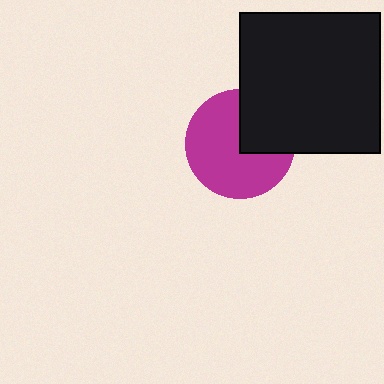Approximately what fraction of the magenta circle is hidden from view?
Roughly 31% of the magenta circle is hidden behind the black square.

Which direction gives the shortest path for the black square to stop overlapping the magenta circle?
Moving toward the upper-right gives the shortest separation.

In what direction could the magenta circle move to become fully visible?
The magenta circle could move toward the lower-left. That would shift it out from behind the black square entirely.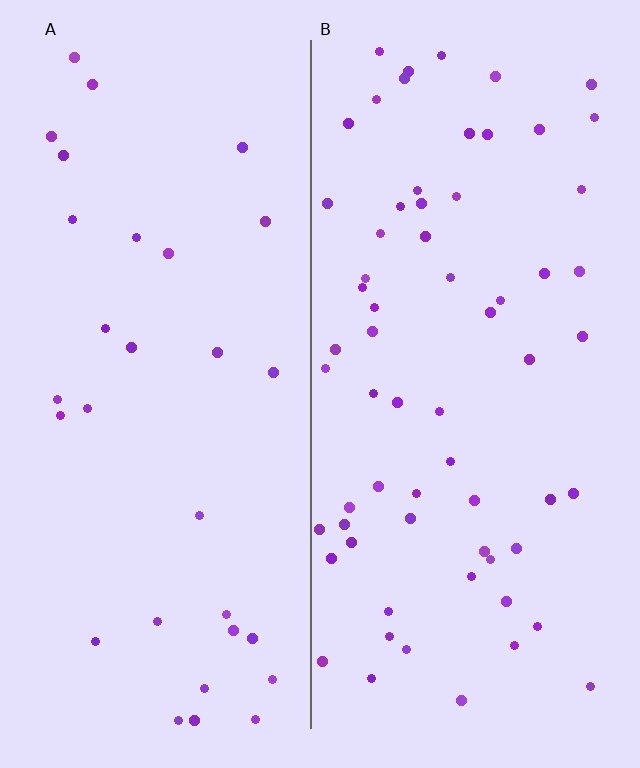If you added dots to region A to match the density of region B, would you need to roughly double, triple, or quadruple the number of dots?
Approximately double.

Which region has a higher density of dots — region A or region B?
B (the right).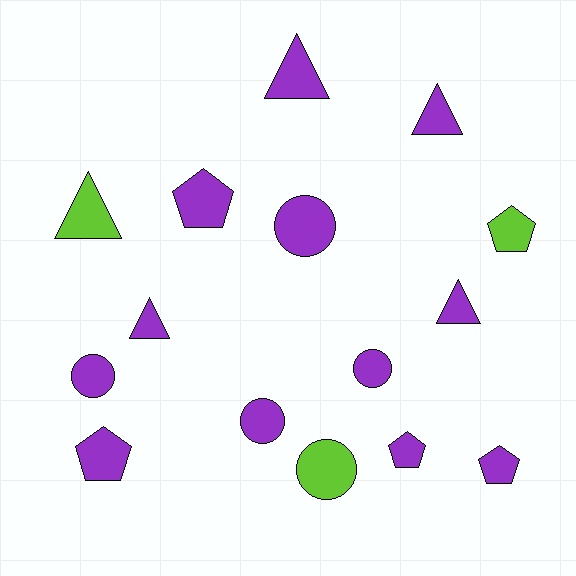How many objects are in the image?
There are 15 objects.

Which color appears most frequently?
Purple, with 12 objects.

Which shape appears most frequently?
Pentagon, with 5 objects.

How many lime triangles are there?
There is 1 lime triangle.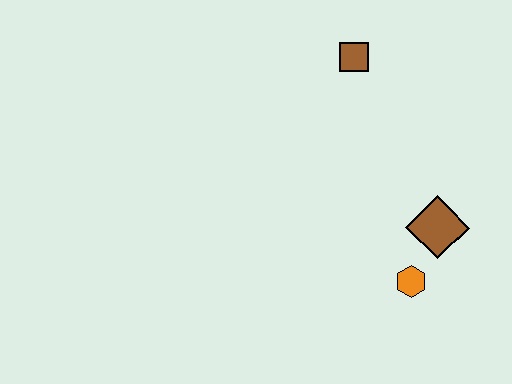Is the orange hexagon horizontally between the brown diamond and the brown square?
Yes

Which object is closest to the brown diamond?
The orange hexagon is closest to the brown diamond.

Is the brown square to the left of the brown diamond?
Yes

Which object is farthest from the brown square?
The orange hexagon is farthest from the brown square.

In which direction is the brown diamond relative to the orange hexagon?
The brown diamond is above the orange hexagon.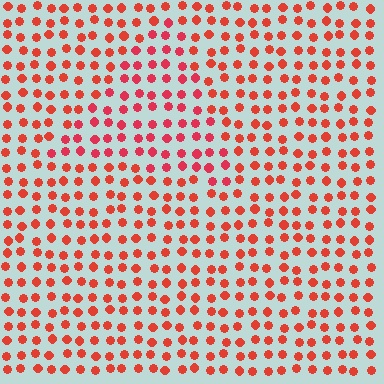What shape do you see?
I see a triangle.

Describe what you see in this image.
The image is filled with small red elements in a uniform arrangement. A triangle-shaped region is visible where the elements are tinted to a slightly different hue, forming a subtle color boundary.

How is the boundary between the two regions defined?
The boundary is defined purely by a slight shift in hue (about 17 degrees). Spacing, size, and orientation are identical on both sides.